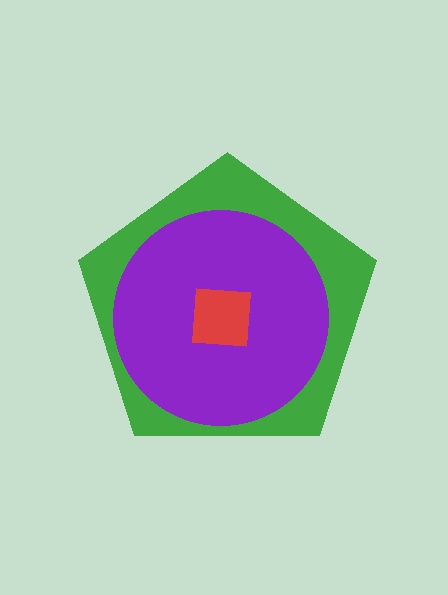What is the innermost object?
The red square.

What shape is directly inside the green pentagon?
The purple circle.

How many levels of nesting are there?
3.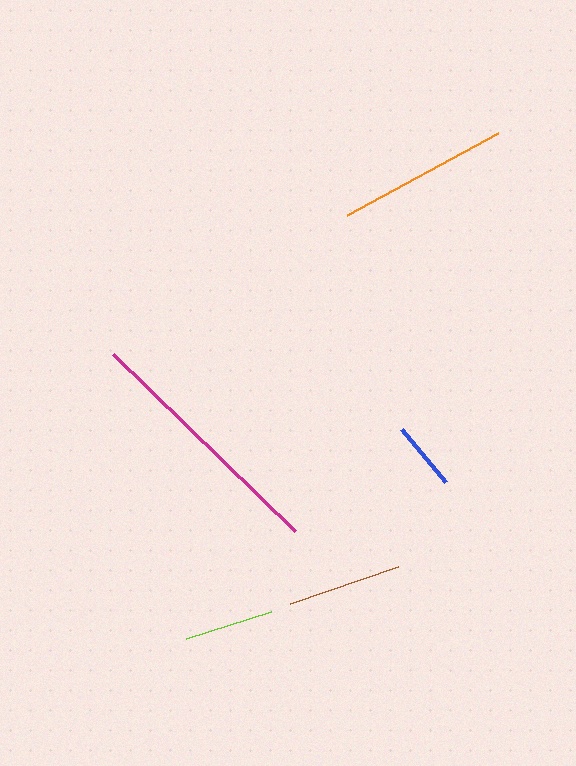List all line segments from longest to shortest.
From longest to shortest: magenta, orange, brown, lime, blue.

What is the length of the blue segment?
The blue segment is approximately 68 pixels long.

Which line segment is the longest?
The magenta line is the longest at approximately 254 pixels.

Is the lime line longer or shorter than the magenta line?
The magenta line is longer than the lime line.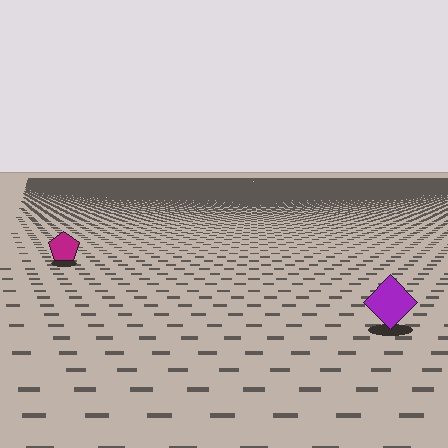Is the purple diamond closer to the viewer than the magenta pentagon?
Yes. The purple diamond is closer — you can tell from the texture gradient: the ground texture is coarser near it.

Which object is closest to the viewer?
The purple diamond is closest. The texture marks near it are larger and more spread out.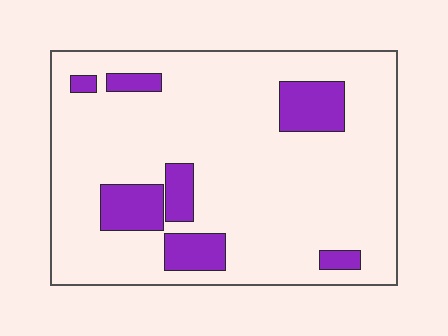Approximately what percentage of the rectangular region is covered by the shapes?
Approximately 15%.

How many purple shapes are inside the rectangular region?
7.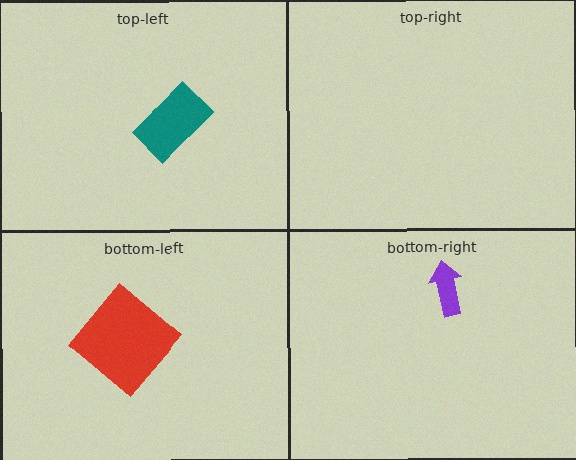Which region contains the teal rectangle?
The top-left region.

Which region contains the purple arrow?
The bottom-right region.